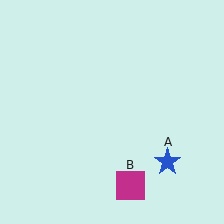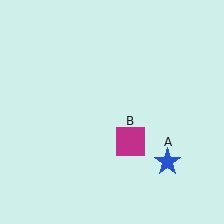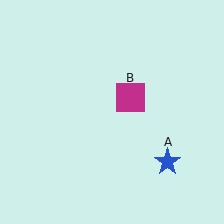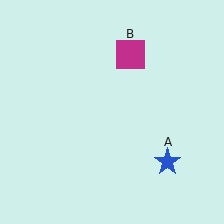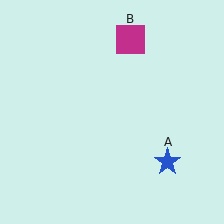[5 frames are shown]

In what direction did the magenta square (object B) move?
The magenta square (object B) moved up.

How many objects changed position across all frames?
1 object changed position: magenta square (object B).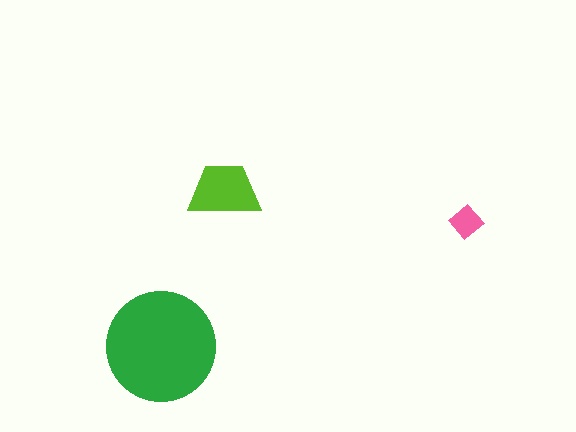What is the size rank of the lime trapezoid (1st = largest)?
2nd.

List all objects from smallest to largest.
The pink diamond, the lime trapezoid, the green circle.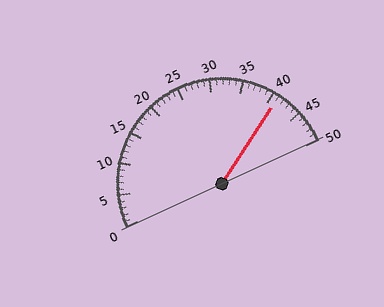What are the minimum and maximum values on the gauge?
The gauge ranges from 0 to 50.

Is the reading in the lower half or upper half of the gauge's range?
The reading is in the upper half of the range (0 to 50).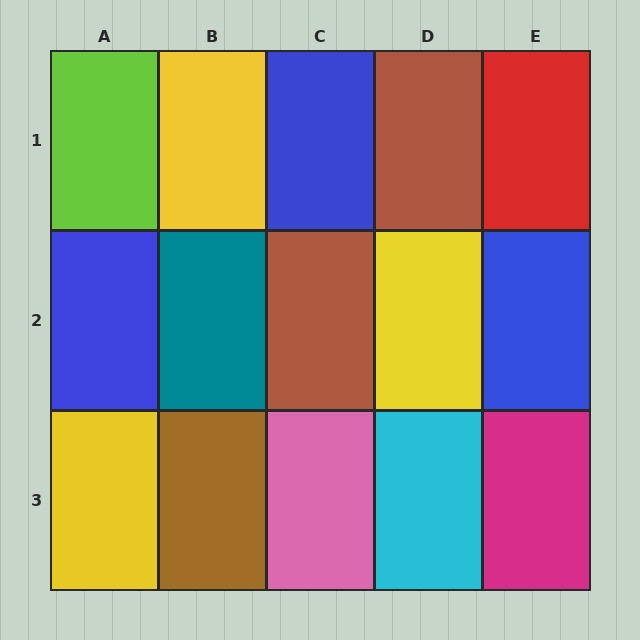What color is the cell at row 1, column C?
Blue.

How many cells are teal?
1 cell is teal.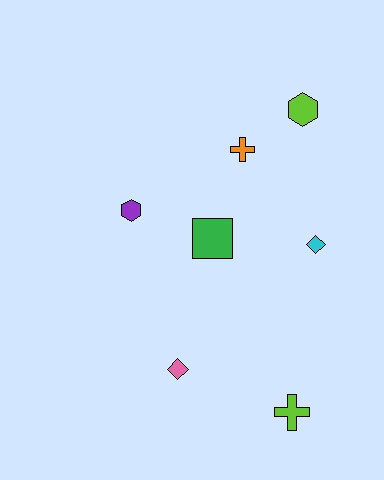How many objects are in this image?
There are 7 objects.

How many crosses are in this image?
There are 2 crosses.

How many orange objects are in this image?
There is 1 orange object.